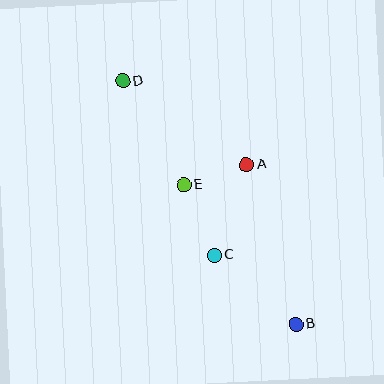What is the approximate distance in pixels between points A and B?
The distance between A and B is approximately 167 pixels.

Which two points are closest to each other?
Points A and E are closest to each other.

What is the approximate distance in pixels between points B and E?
The distance between B and E is approximately 179 pixels.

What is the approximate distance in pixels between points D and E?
The distance between D and E is approximately 121 pixels.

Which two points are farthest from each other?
Points B and D are farthest from each other.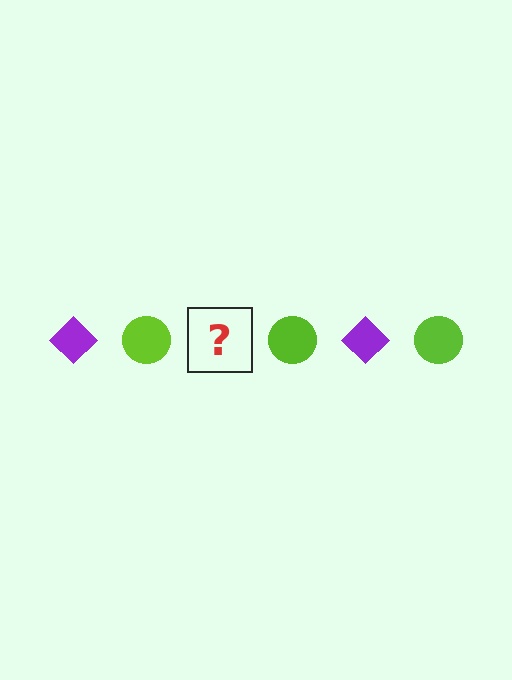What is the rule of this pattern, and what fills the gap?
The rule is that the pattern alternates between purple diamond and lime circle. The gap should be filled with a purple diamond.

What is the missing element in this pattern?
The missing element is a purple diamond.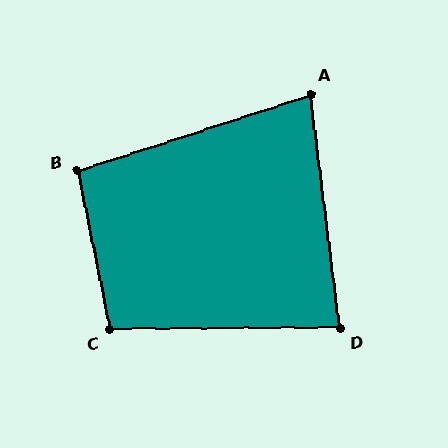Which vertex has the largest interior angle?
C, at approximately 101 degrees.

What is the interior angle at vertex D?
Approximately 83 degrees (acute).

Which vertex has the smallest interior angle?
A, at approximately 79 degrees.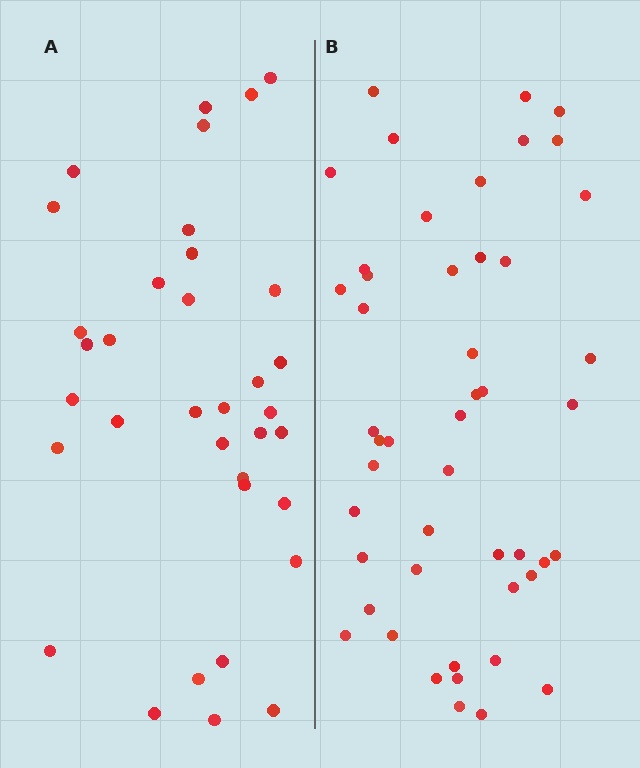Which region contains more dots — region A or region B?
Region B (the right region) has more dots.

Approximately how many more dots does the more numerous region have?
Region B has approximately 15 more dots than region A.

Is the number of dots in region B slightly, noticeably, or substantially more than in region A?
Region B has noticeably more, but not dramatically so. The ratio is roughly 1.4 to 1.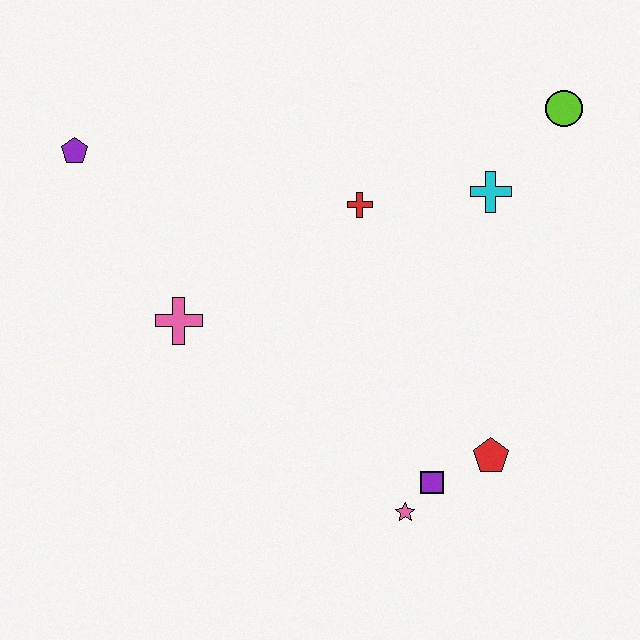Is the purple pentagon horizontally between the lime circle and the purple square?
No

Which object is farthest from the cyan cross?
The purple pentagon is farthest from the cyan cross.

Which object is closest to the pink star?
The purple square is closest to the pink star.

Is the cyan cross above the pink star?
Yes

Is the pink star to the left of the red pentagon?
Yes